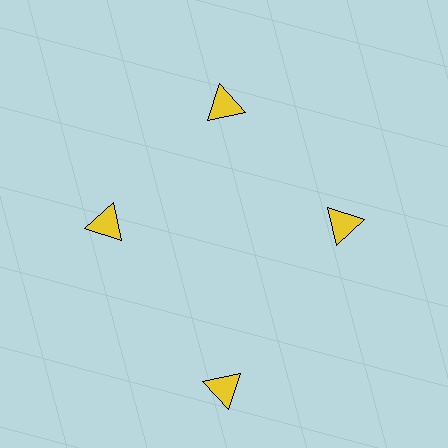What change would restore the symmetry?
The symmetry would be restored by moving it inward, back onto the ring so that all 4 triangles sit at equal angles and equal distance from the center.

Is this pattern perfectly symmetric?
No. The 4 yellow triangles are arranged in a ring, but one element near the 6 o'clock position is pushed outward from the center, breaking the 4-fold rotational symmetry.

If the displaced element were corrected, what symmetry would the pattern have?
It would have 4-fold rotational symmetry — the pattern would map onto itself every 90 degrees.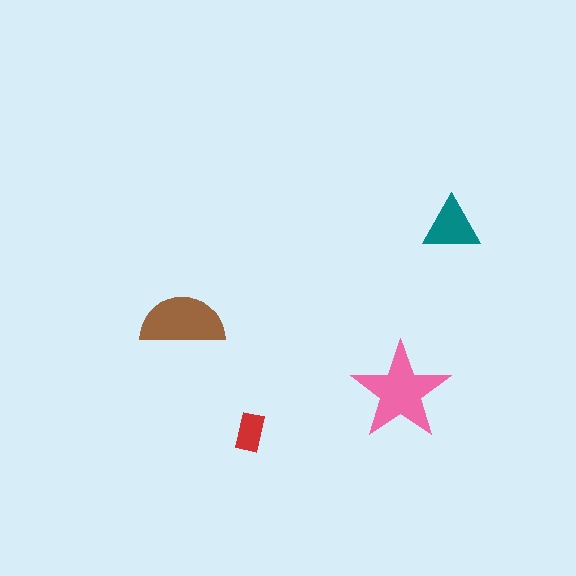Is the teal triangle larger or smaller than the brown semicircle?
Smaller.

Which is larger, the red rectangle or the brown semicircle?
The brown semicircle.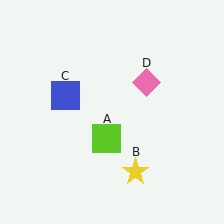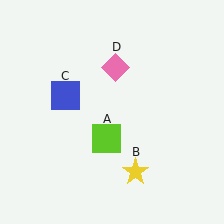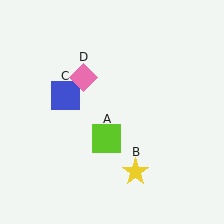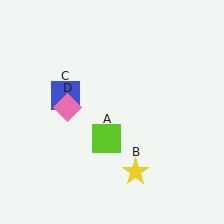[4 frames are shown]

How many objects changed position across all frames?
1 object changed position: pink diamond (object D).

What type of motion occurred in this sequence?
The pink diamond (object D) rotated counterclockwise around the center of the scene.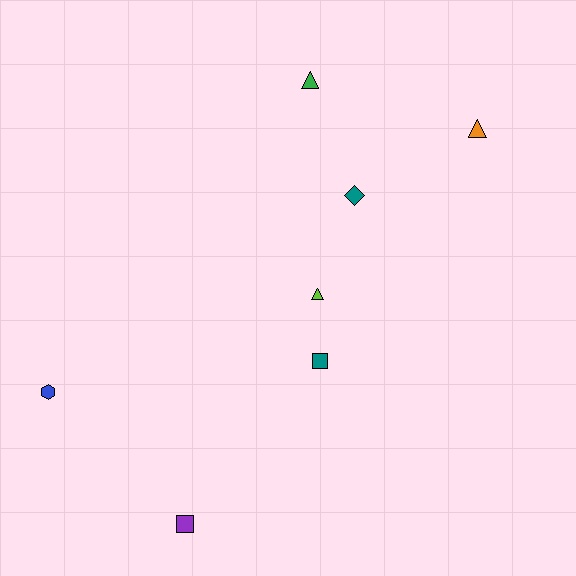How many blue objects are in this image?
There is 1 blue object.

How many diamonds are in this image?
There is 1 diamond.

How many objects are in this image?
There are 7 objects.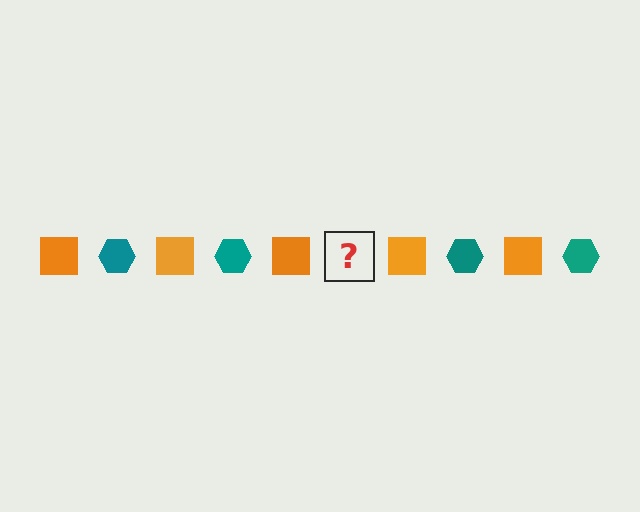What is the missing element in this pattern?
The missing element is a teal hexagon.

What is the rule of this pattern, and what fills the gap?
The rule is that the pattern alternates between orange square and teal hexagon. The gap should be filled with a teal hexagon.